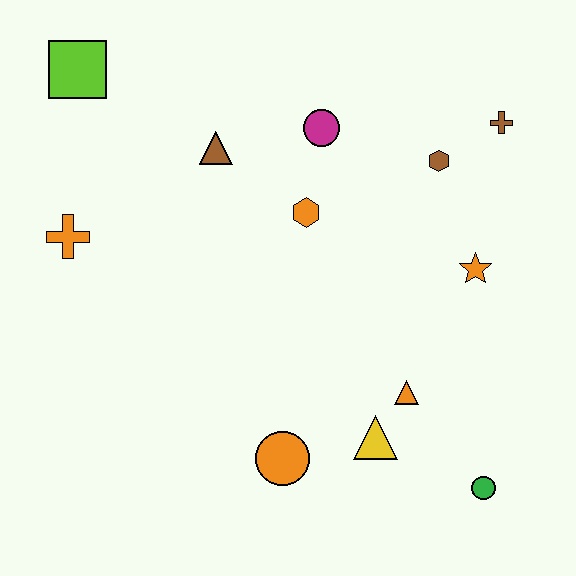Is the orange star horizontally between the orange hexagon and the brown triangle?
No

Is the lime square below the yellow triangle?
No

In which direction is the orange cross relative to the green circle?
The orange cross is to the left of the green circle.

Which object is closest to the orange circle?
The yellow triangle is closest to the orange circle.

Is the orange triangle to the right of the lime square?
Yes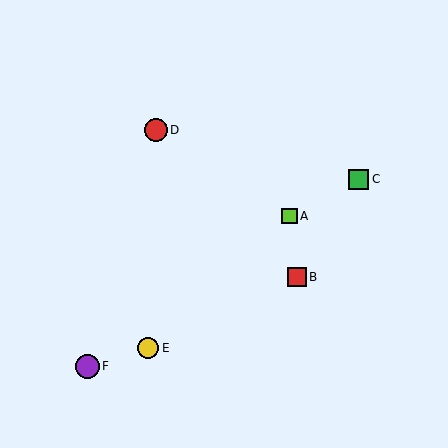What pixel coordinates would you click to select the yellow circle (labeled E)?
Click at (148, 348) to select the yellow circle E.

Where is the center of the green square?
The center of the green square is at (359, 179).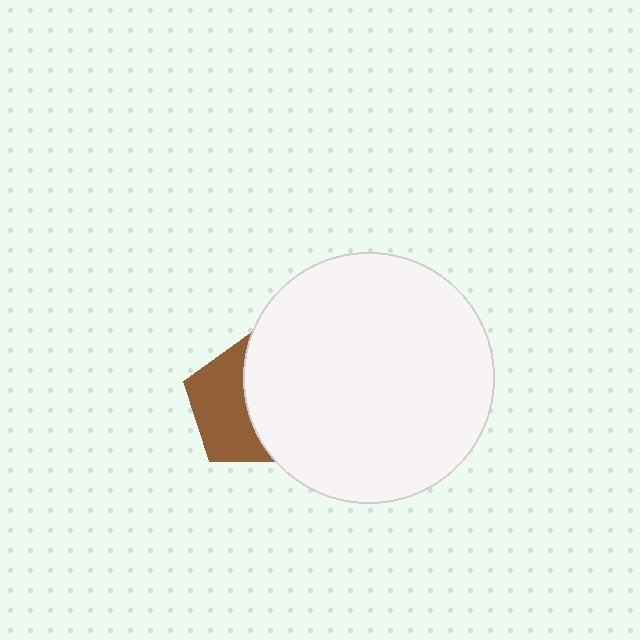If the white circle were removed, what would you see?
You would see the complete brown pentagon.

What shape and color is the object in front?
The object in front is a white circle.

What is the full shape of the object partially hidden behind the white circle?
The partially hidden object is a brown pentagon.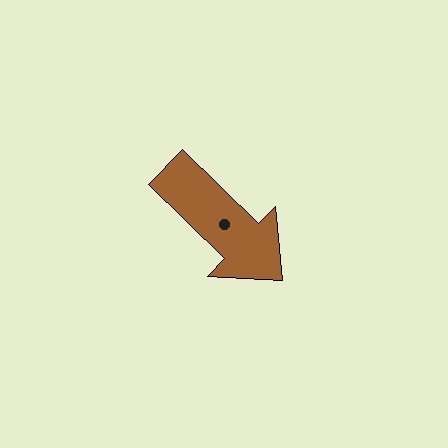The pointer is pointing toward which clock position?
Roughly 4 o'clock.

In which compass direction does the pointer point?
Southeast.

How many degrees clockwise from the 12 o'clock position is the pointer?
Approximately 134 degrees.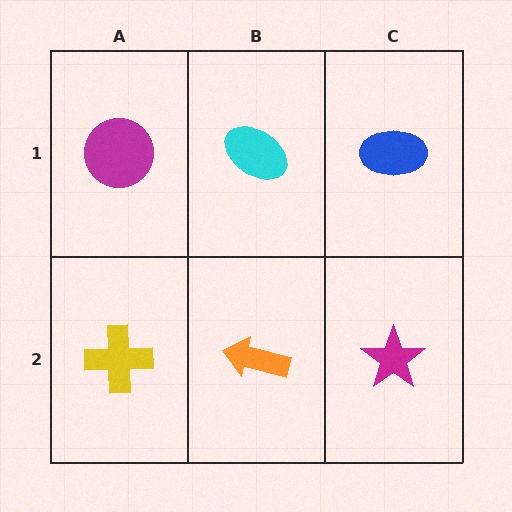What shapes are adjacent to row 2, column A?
A magenta circle (row 1, column A), an orange arrow (row 2, column B).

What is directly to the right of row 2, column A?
An orange arrow.